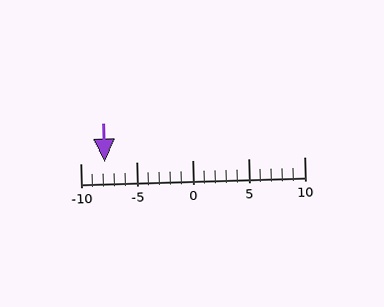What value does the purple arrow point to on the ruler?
The purple arrow points to approximately -8.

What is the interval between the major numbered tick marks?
The major tick marks are spaced 5 units apart.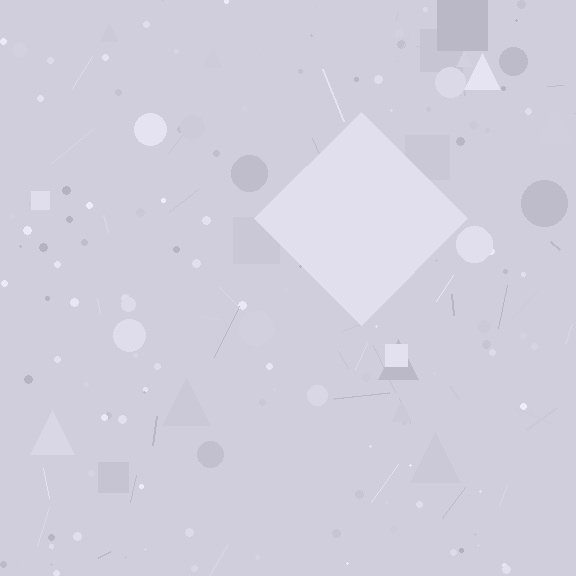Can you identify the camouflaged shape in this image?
The camouflaged shape is a diamond.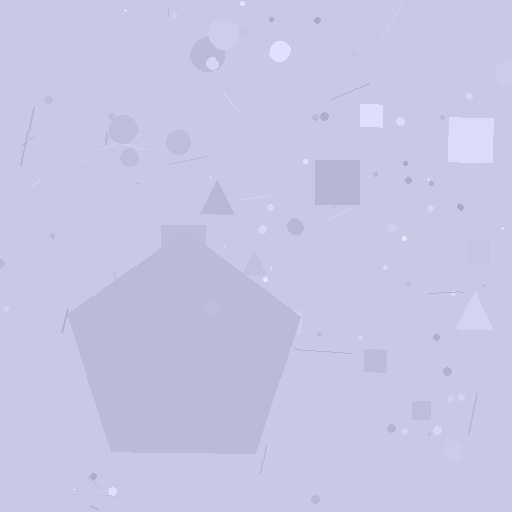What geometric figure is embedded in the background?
A pentagon is embedded in the background.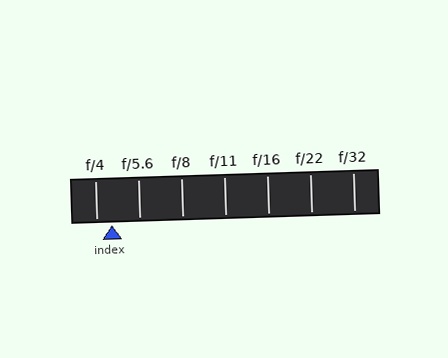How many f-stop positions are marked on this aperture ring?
There are 7 f-stop positions marked.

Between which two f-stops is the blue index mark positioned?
The index mark is between f/4 and f/5.6.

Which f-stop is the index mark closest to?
The index mark is closest to f/4.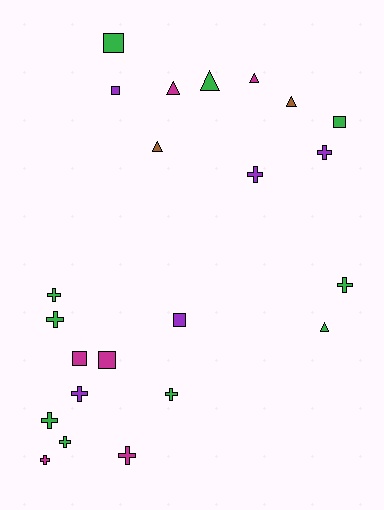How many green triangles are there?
There are 2 green triangles.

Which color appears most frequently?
Green, with 10 objects.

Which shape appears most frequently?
Cross, with 11 objects.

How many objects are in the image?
There are 23 objects.